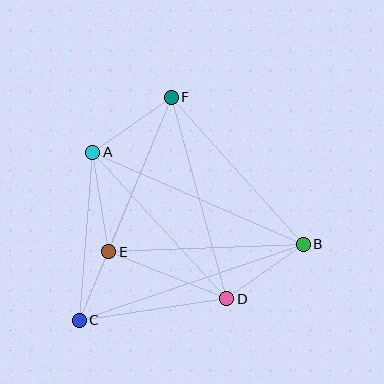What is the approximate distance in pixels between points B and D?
The distance between B and D is approximately 94 pixels.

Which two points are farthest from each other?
Points C and F are farthest from each other.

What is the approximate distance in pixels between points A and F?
The distance between A and F is approximately 96 pixels.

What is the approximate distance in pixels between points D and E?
The distance between D and E is approximately 127 pixels.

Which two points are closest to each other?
Points C and E are closest to each other.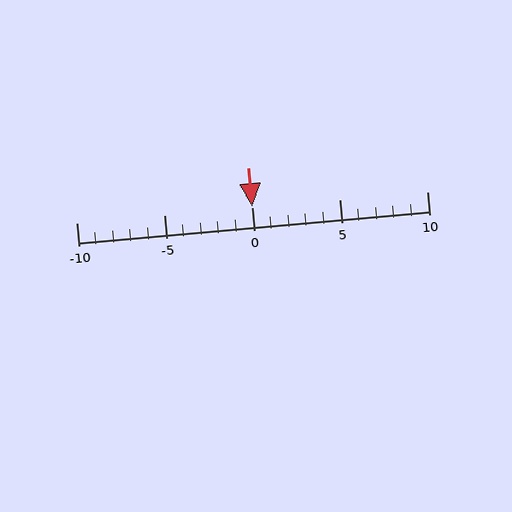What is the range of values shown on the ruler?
The ruler shows values from -10 to 10.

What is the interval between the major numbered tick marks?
The major tick marks are spaced 5 units apart.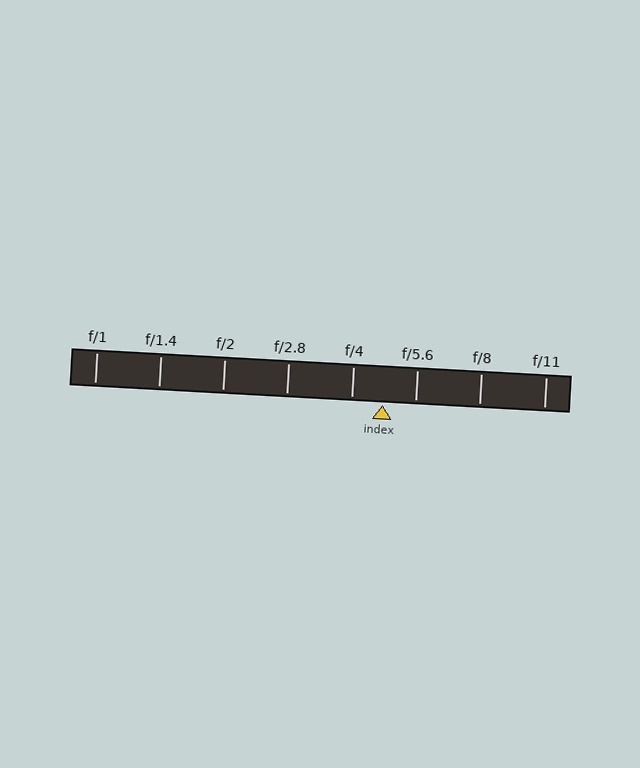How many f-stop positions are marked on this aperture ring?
There are 8 f-stop positions marked.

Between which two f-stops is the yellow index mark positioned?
The index mark is between f/4 and f/5.6.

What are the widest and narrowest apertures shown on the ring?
The widest aperture shown is f/1 and the narrowest is f/11.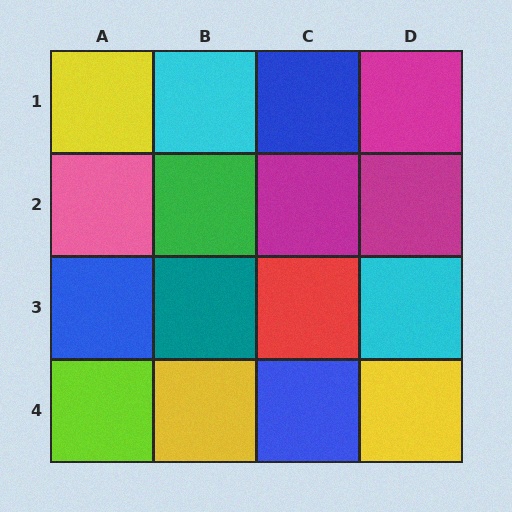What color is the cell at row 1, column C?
Blue.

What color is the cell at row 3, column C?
Red.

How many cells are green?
1 cell is green.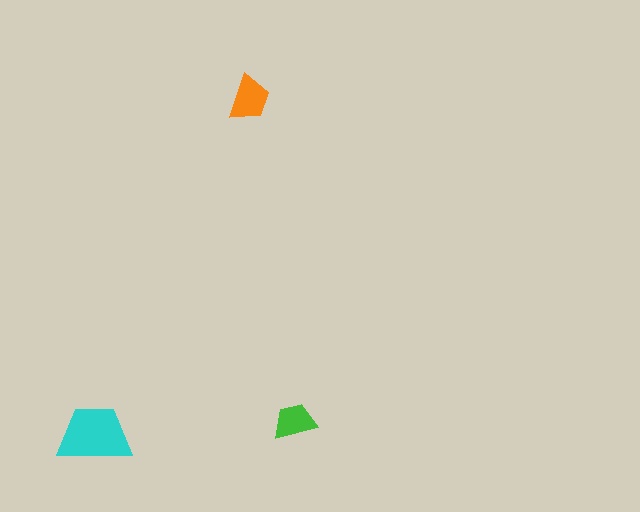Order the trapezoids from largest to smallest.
the cyan one, the orange one, the green one.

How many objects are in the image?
There are 3 objects in the image.